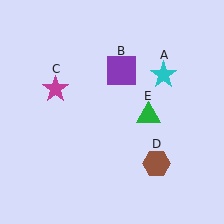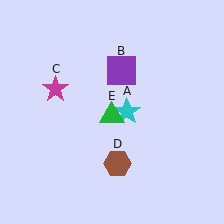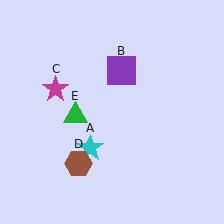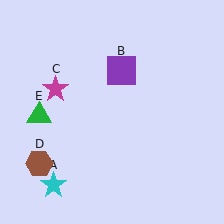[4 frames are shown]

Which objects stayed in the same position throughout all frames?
Purple square (object B) and magenta star (object C) remained stationary.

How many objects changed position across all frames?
3 objects changed position: cyan star (object A), brown hexagon (object D), green triangle (object E).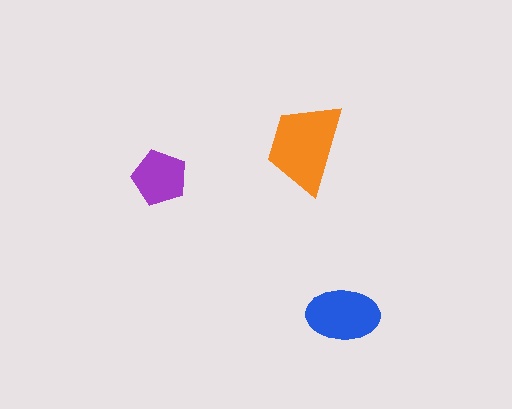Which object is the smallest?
The purple pentagon.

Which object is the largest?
The orange trapezoid.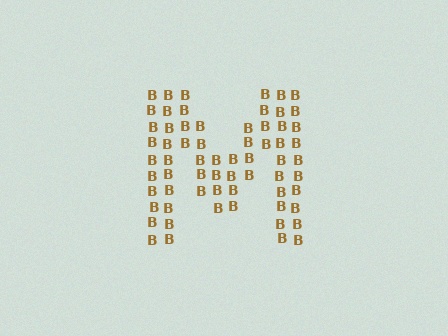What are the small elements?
The small elements are letter B's.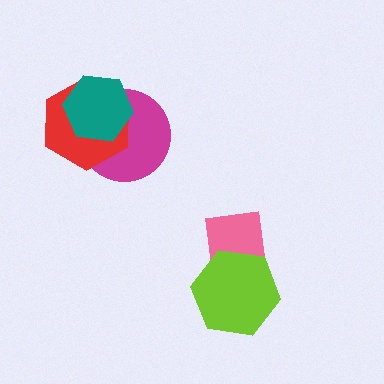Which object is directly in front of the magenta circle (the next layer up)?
The red hexagon is directly in front of the magenta circle.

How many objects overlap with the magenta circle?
2 objects overlap with the magenta circle.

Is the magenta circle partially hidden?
Yes, it is partially covered by another shape.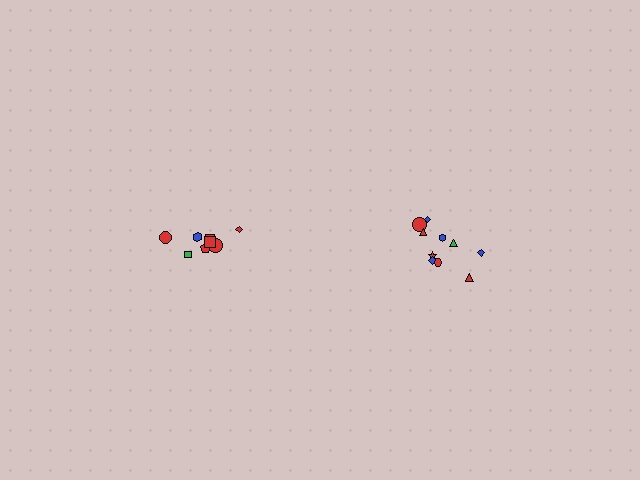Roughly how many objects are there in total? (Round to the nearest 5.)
Roughly 20 objects in total.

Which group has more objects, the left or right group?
The right group.